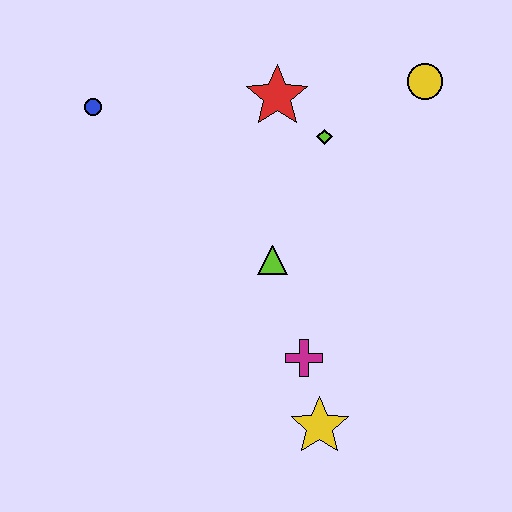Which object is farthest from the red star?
The yellow star is farthest from the red star.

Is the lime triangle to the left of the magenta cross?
Yes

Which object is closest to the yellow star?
The magenta cross is closest to the yellow star.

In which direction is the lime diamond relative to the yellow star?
The lime diamond is above the yellow star.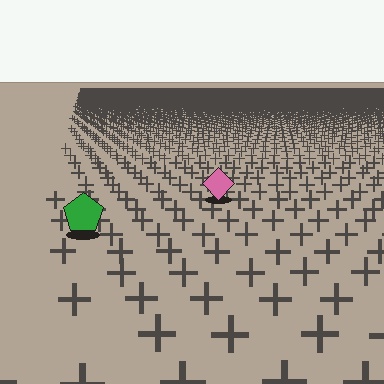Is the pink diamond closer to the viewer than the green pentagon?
No. The green pentagon is closer — you can tell from the texture gradient: the ground texture is coarser near it.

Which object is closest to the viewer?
The green pentagon is closest. The texture marks near it are larger and more spread out.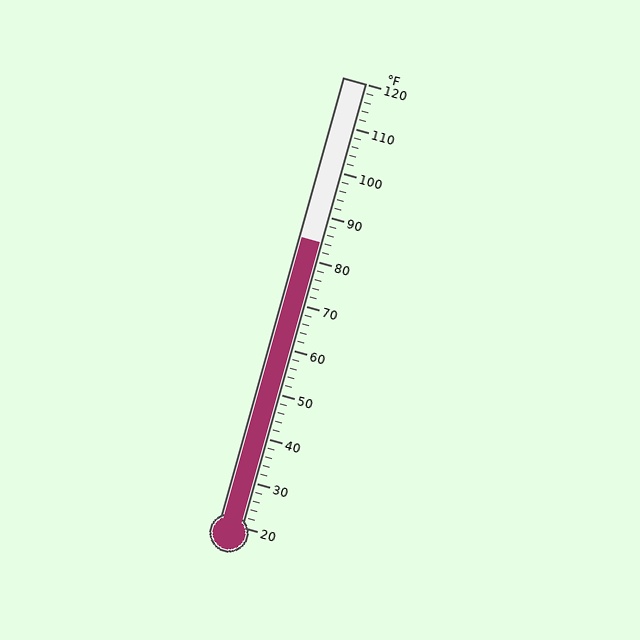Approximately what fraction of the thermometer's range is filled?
The thermometer is filled to approximately 65% of its range.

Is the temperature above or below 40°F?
The temperature is above 40°F.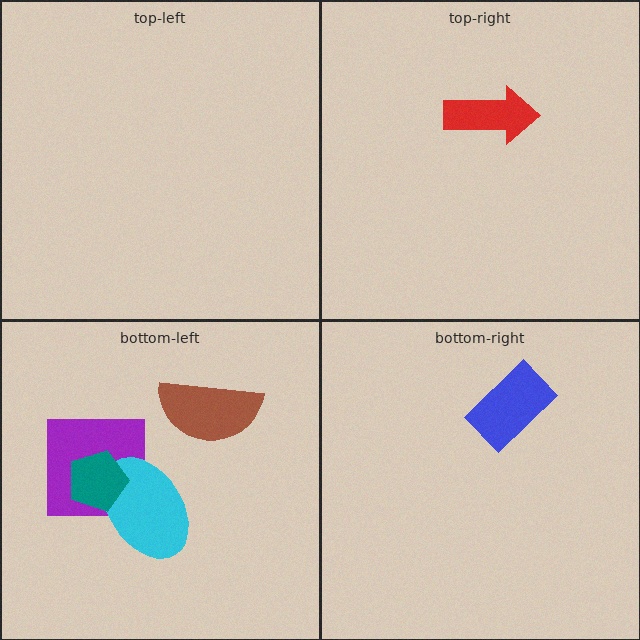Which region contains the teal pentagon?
The bottom-left region.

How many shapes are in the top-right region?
1.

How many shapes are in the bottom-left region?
4.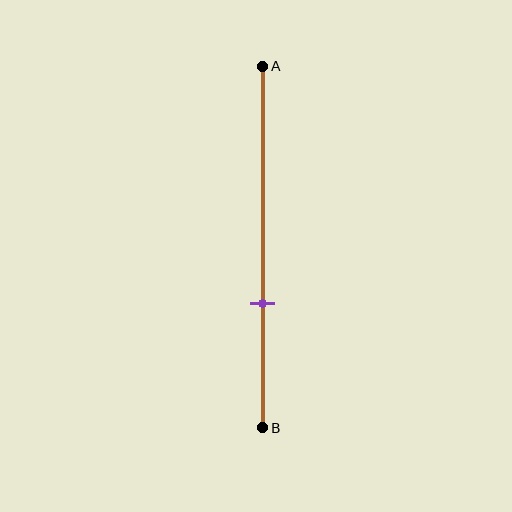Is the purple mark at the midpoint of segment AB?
No, the mark is at about 65% from A, not at the 50% midpoint.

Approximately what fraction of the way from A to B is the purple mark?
The purple mark is approximately 65% of the way from A to B.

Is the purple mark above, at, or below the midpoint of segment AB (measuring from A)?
The purple mark is below the midpoint of segment AB.